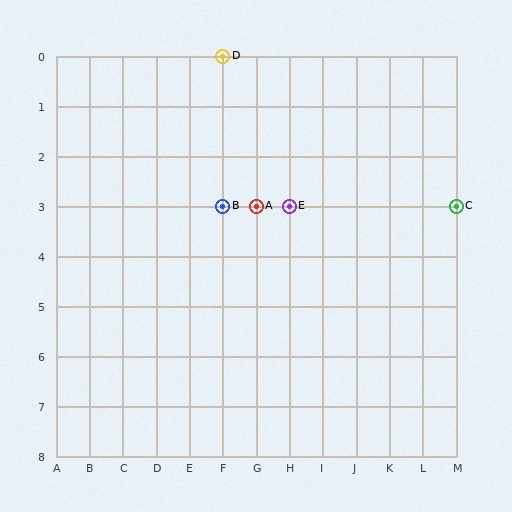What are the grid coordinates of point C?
Point C is at grid coordinates (M, 3).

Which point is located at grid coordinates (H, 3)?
Point E is at (H, 3).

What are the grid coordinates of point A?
Point A is at grid coordinates (G, 3).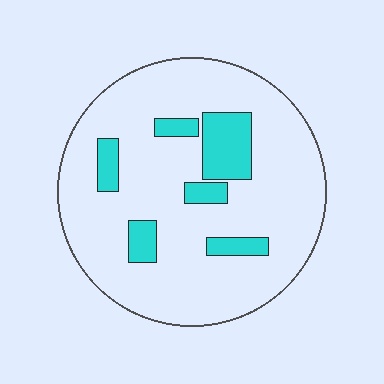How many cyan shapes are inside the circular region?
6.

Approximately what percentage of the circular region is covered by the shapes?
Approximately 15%.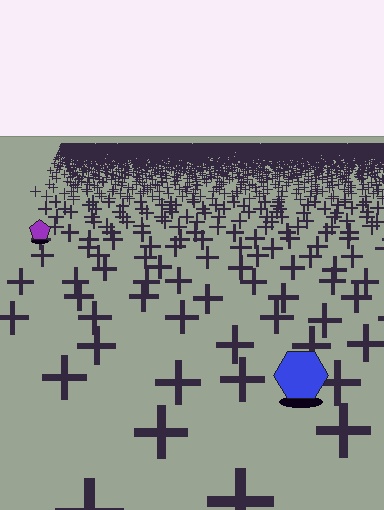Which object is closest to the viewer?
The blue hexagon is closest. The texture marks near it are larger and more spread out.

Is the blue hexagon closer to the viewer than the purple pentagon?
Yes. The blue hexagon is closer — you can tell from the texture gradient: the ground texture is coarser near it.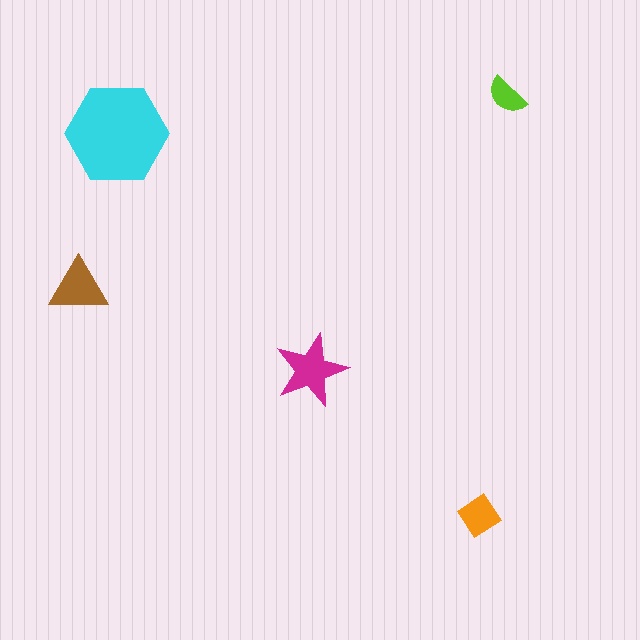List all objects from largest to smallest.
The cyan hexagon, the magenta star, the brown triangle, the orange diamond, the lime semicircle.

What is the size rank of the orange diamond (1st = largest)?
4th.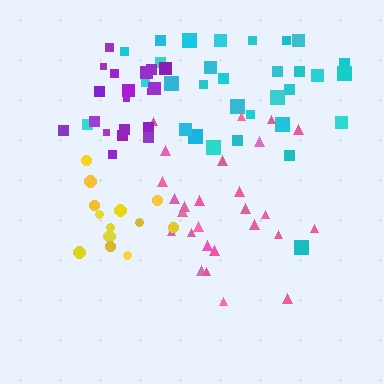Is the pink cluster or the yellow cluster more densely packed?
Yellow.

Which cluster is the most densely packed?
Purple.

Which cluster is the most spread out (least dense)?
Cyan.